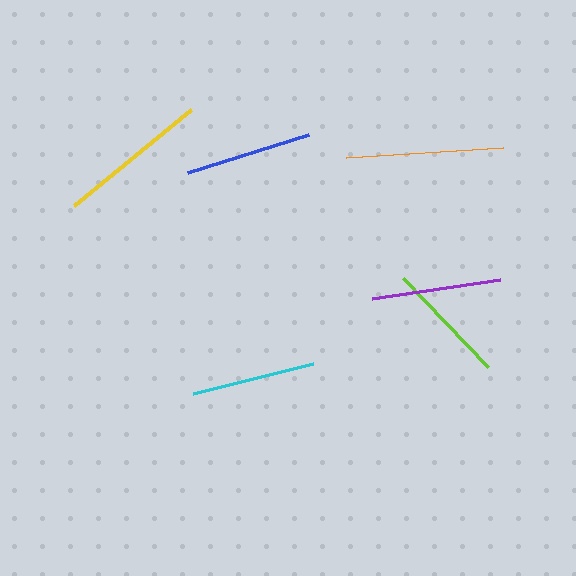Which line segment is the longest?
The orange line is the longest at approximately 157 pixels.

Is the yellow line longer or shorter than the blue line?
The yellow line is longer than the blue line.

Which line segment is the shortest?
The lime line is the shortest at approximately 123 pixels.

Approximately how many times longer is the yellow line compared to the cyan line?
The yellow line is approximately 1.2 times the length of the cyan line.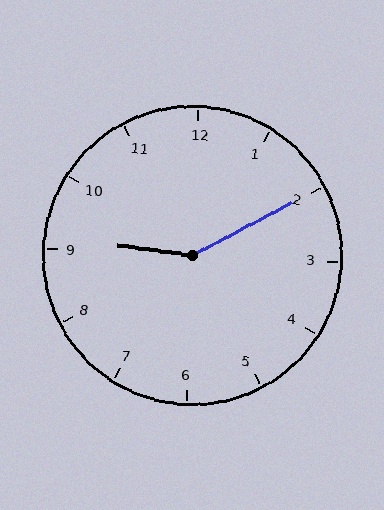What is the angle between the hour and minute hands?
Approximately 145 degrees.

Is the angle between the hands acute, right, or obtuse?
It is obtuse.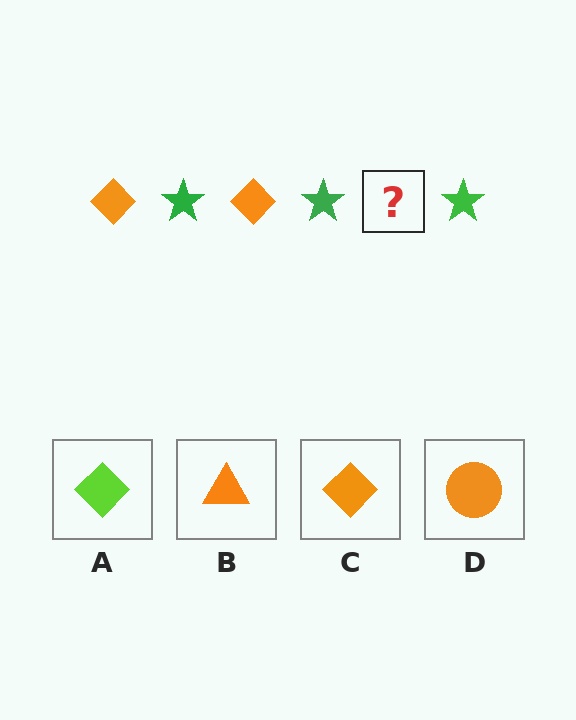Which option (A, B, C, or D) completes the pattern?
C.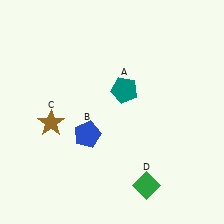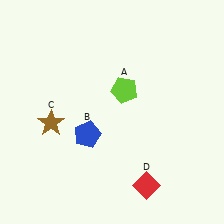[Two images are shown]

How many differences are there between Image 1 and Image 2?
There are 2 differences between the two images.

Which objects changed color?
A changed from teal to lime. D changed from green to red.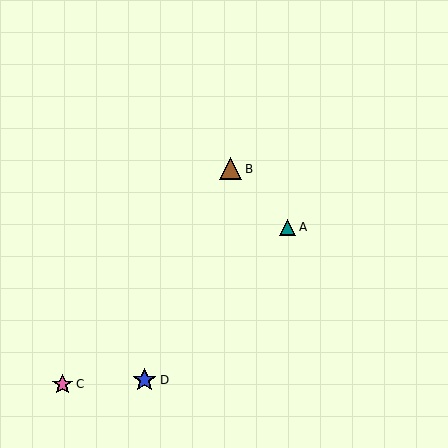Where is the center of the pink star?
The center of the pink star is at (63, 384).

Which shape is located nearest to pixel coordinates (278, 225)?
The teal triangle (labeled A) at (287, 227) is nearest to that location.